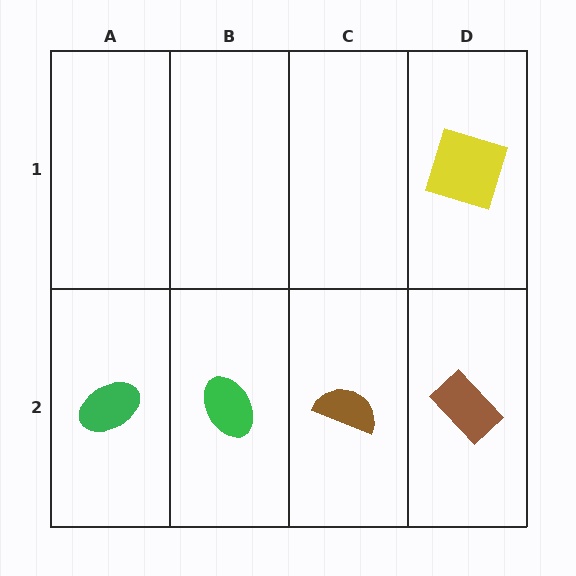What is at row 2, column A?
A green ellipse.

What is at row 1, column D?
A yellow square.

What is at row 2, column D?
A brown rectangle.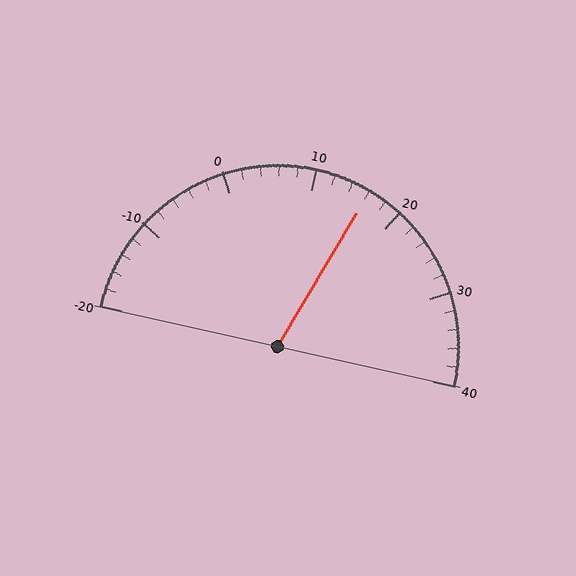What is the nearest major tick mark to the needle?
The nearest major tick mark is 20.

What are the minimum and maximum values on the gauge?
The gauge ranges from -20 to 40.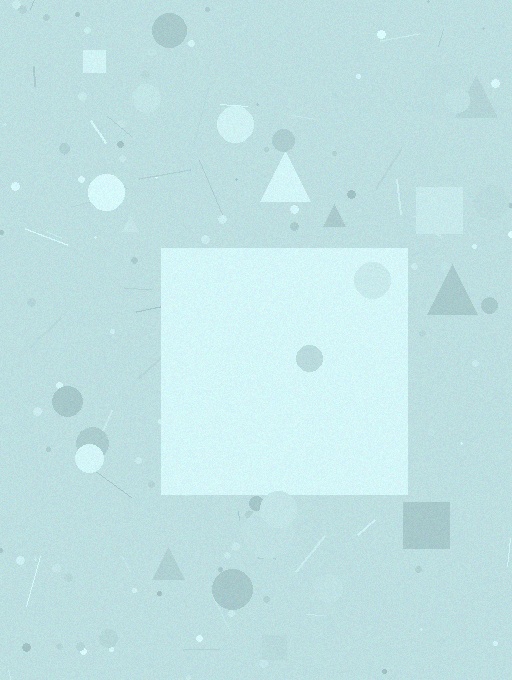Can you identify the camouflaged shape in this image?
The camouflaged shape is a square.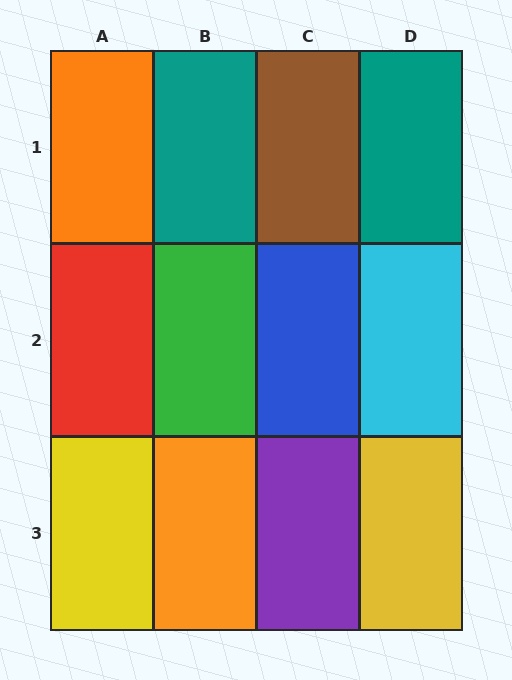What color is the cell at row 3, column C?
Purple.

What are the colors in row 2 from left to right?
Red, green, blue, cyan.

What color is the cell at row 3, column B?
Orange.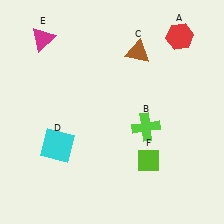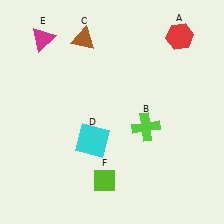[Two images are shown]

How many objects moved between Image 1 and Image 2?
3 objects moved between the two images.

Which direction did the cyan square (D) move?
The cyan square (D) moved right.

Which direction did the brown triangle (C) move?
The brown triangle (C) moved left.